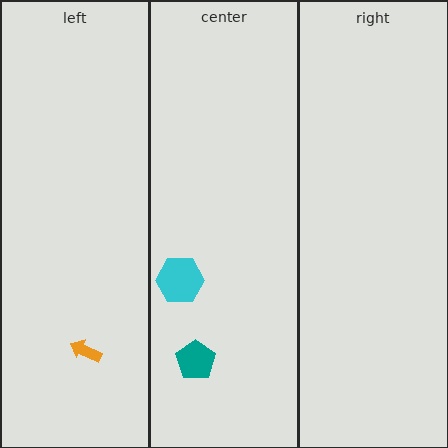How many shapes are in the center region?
2.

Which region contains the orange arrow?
The left region.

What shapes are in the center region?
The cyan hexagon, the teal pentagon.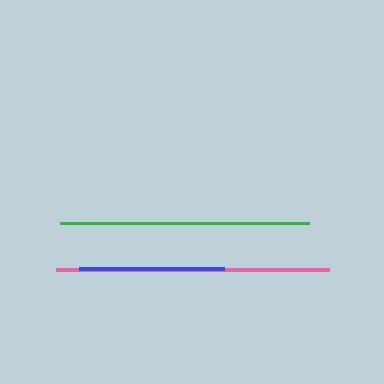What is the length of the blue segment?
The blue segment is approximately 145 pixels long.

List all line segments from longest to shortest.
From longest to shortest: pink, green, blue.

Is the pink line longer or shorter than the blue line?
The pink line is longer than the blue line.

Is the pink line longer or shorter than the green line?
The pink line is longer than the green line.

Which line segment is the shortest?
The blue line is the shortest at approximately 145 pixels.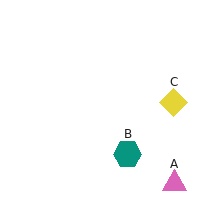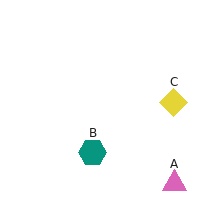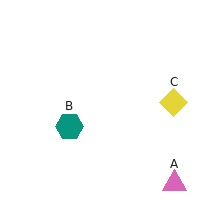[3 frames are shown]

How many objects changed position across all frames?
1 object changed position: teal hexagon (object B).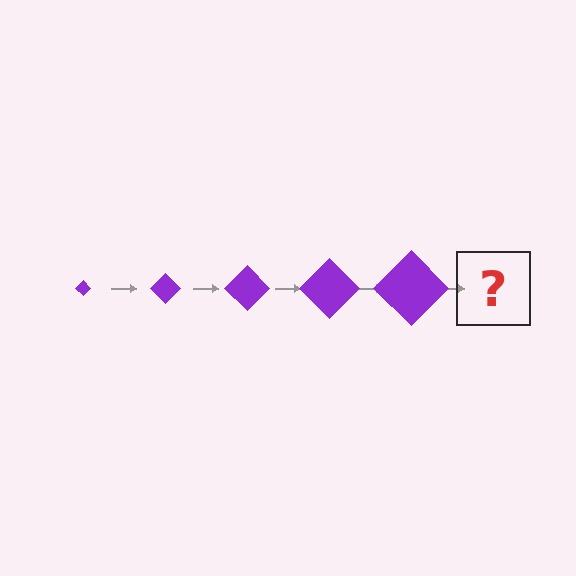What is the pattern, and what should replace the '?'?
The pattern is that the diamond gets progressively larger each step. The '?' should be a purple diamond, larger than the previous one.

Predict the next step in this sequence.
The next step is a purple diamond, larger than the previous one.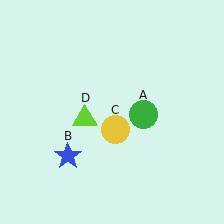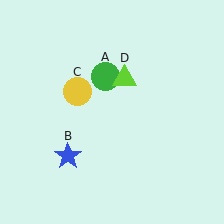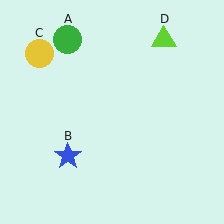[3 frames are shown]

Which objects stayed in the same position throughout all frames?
Blue star (object B) remained stationary.